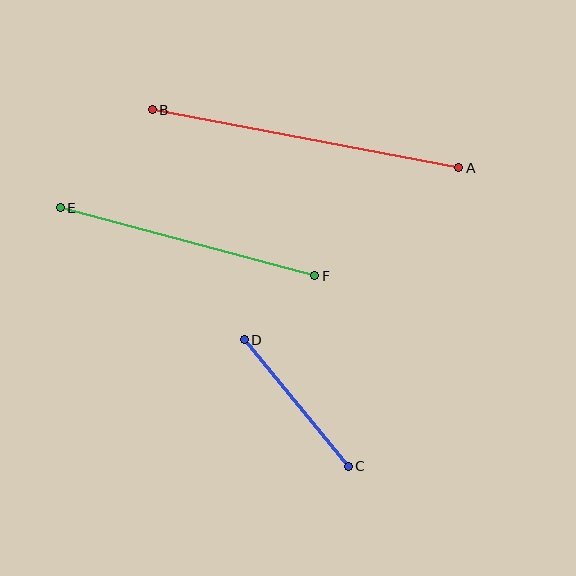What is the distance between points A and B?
The distance is approximately 312 pixels.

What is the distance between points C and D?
The distance is approximately 164 pixels.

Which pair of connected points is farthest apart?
Points A and B are farthest apart.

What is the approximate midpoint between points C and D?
The midpoint is at approximately (296, 403) pixels.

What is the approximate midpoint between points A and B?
The midpoint is at approximately (305, 139) pixels.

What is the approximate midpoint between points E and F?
The midpoint is at approximately (187, 242) pixels.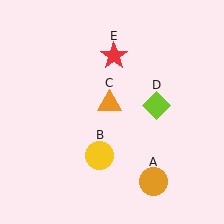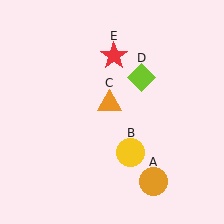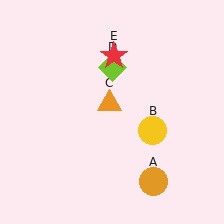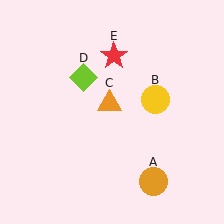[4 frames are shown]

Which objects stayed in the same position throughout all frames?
Orange circle (object A) and orange triangle (object C) and red star (object E) remained stationary.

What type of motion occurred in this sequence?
The yellow circle (object B), lime diamond (object D) rotated counterclockwise around the center of the scene.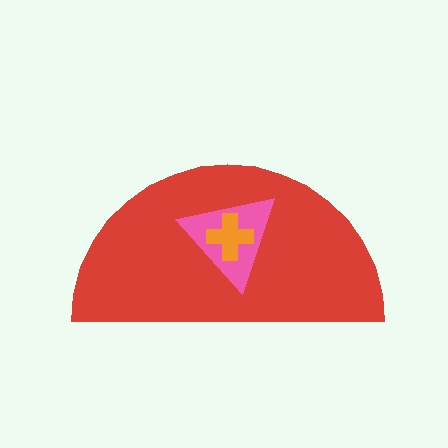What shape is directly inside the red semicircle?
The pink triangle.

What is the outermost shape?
The red semicircle.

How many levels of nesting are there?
3.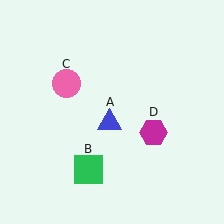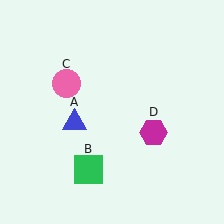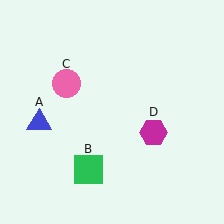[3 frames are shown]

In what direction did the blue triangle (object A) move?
The blue triangle (object A) moved left.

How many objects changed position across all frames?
1 object changed position: blue triangle (object A).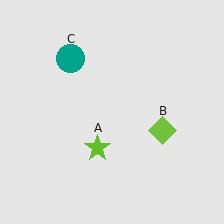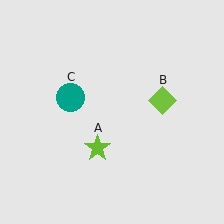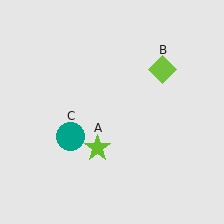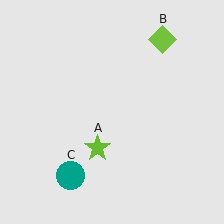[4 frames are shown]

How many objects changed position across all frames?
2 objects changed position: lime diamond (object B), teal circle (object C).